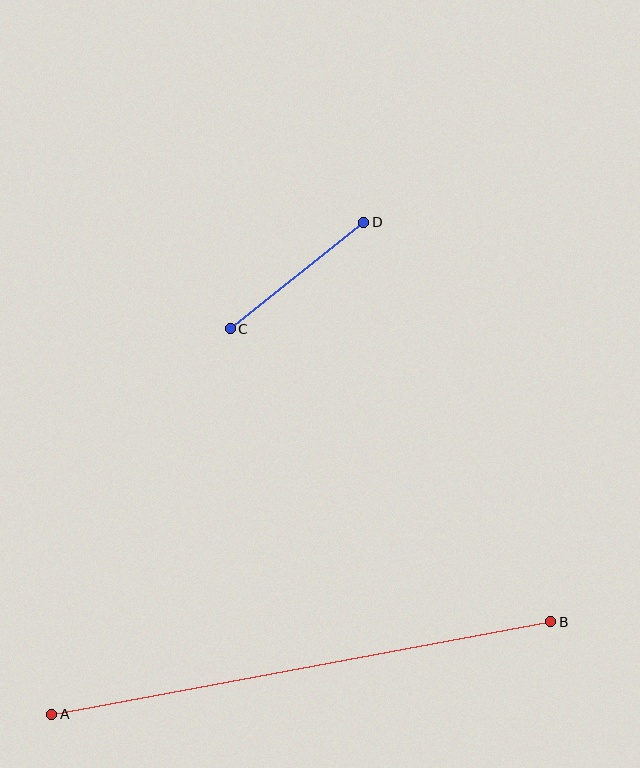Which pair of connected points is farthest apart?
Points A and B are farthest apart.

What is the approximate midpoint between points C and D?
The midpoint is at approximately (297, 275) pixels.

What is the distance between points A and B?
The distance is approximately 507 pixels.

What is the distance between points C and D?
The distance is approximately 171 pixels.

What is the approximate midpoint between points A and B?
The midpoint is at approximately (301, 668) pixels.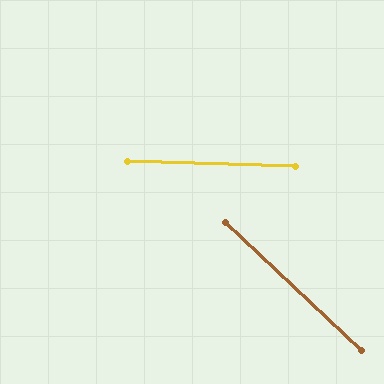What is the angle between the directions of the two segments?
Approximately 42 degrees.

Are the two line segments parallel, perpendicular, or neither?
Neither parallel nor perpendicular — they differ by about 42°.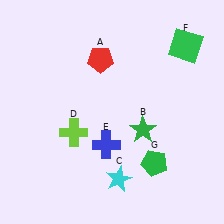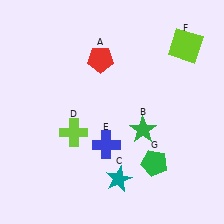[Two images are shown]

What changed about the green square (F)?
In Image 1, F is green. In Image 2, it changed to lime.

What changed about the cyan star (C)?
In Image 1, C is cyan. In Image 2, it changed to teal.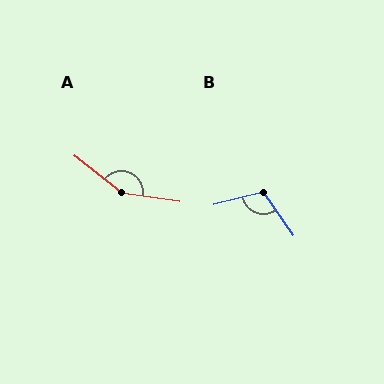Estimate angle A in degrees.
Approximately 150 degrees.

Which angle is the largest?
A, at approximately 150 degrees.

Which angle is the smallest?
B, at approximately 110 degrees.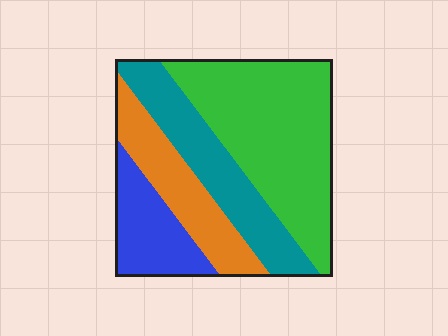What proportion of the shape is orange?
Orange takes up about one fifth (1/5) of the shape.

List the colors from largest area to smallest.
From largest to smallest: green, teal, orange, blue.